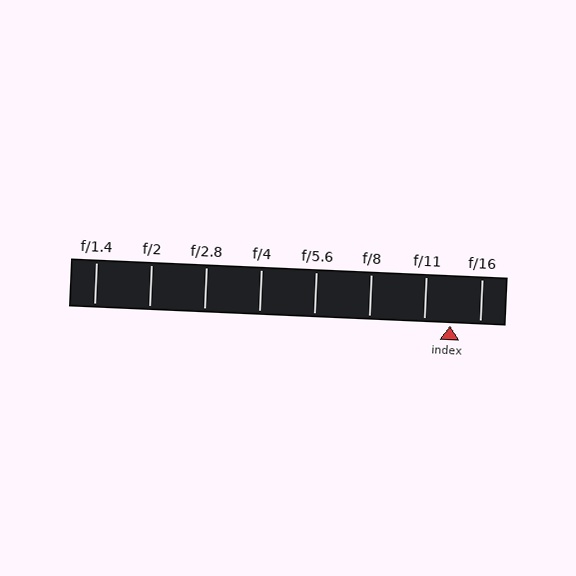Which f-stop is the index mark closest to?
The index mark is closest to f/11.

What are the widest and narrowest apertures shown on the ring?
The widest aperture shown is f/1.4 and the narrowest is f/16.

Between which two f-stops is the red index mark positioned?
The index mark is between f/11 and f/16.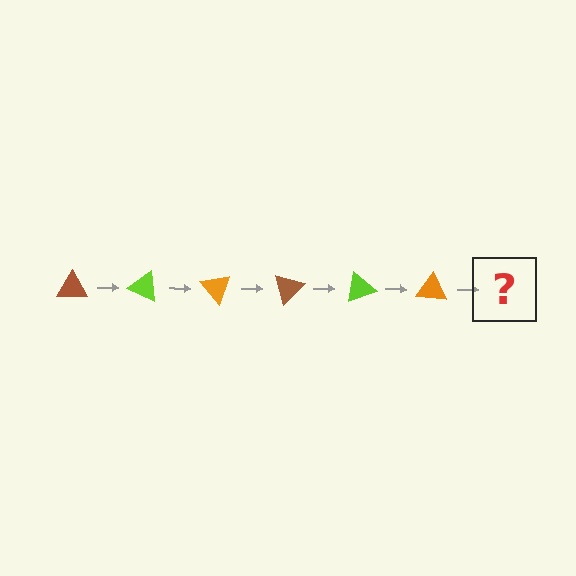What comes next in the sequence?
The next element should be a brown triangle, rotated 150 degrees from the start.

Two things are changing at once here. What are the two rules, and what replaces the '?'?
The two rules are that it rotates 25 degrees each step and the color cycles through brown, lime, and orange. The '?' should be a brown triangle, rotated 150 degrees from the start.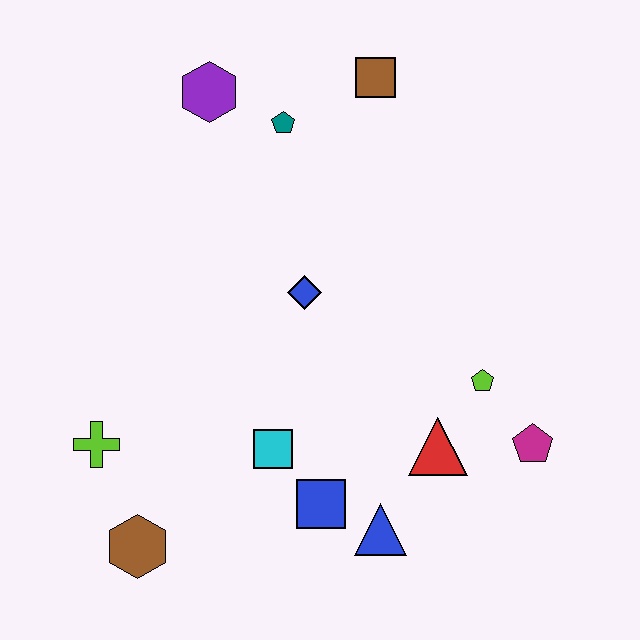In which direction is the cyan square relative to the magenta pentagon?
The cyan square is to the left of the magenta pentagon.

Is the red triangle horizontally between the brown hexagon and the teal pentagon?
No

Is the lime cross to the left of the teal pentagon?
Yes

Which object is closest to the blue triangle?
The blue square is closest to the blue triangle.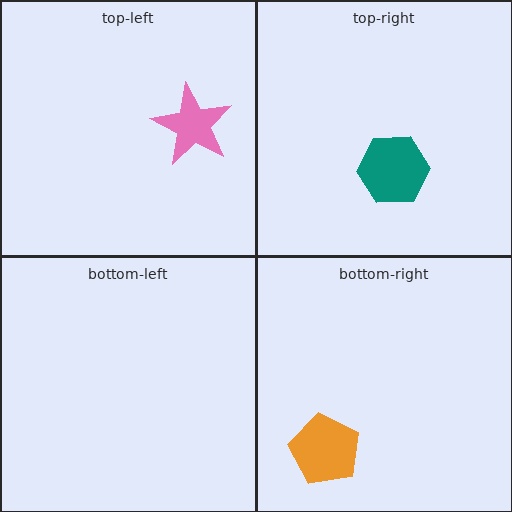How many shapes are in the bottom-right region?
1.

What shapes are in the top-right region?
The teal hexagon.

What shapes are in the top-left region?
The pink star.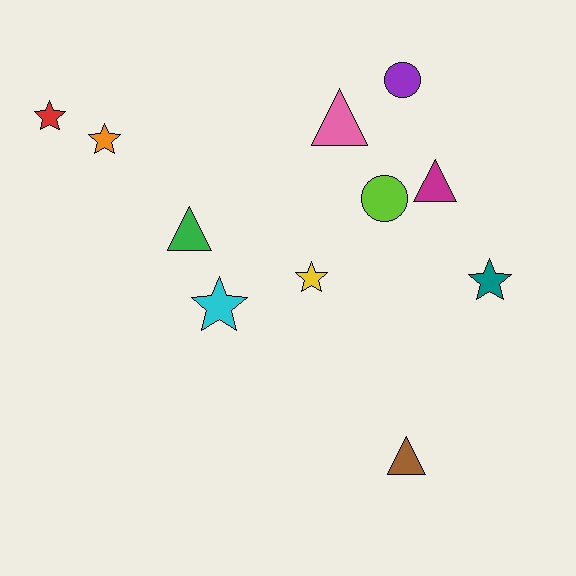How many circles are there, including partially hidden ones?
There are 2 circles.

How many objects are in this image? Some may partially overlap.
There are 11 objects.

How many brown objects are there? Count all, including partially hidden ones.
There is 1 brown object.